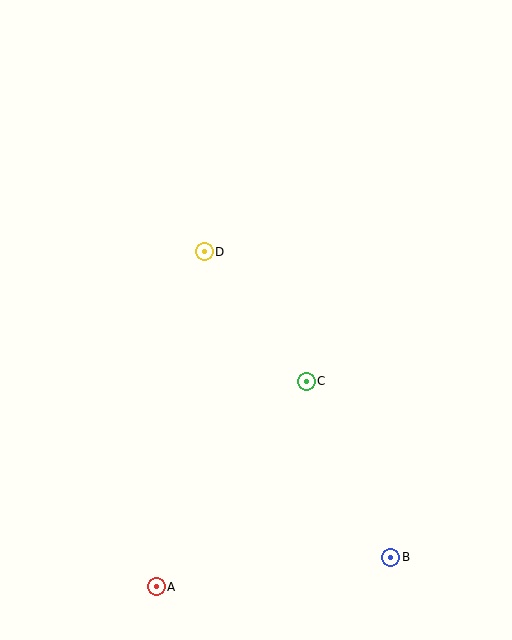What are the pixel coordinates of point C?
Point C is at (306, 381).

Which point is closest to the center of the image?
Point C at (306, 381) is closest to the center.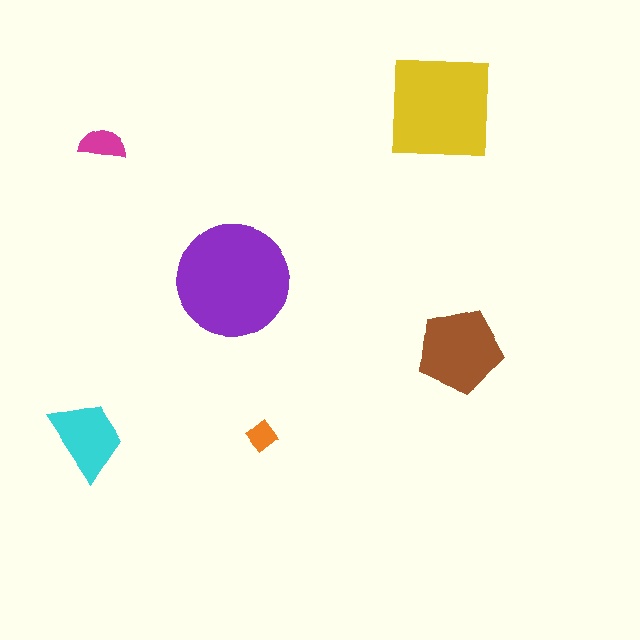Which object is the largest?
The purple circle.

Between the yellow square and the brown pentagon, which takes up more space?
The yellow square.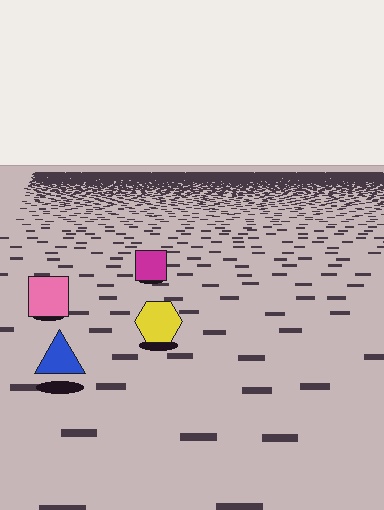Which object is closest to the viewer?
The blue triangle is closest. The texture marks near it are larger and more spread out.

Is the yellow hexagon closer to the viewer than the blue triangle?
No. The blue triangle is closer — you can tell from the texture gradient: the ground texture is coarser near it.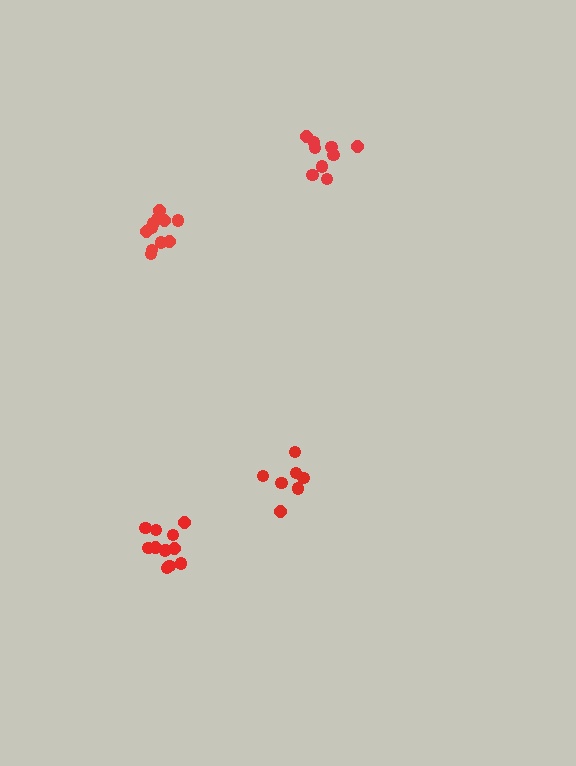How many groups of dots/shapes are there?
There are 4 groups.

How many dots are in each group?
Group 1: 12 dots, Group 2: 7 dots, Group 3: 11 dots, Group 4: 9 dots (39 total).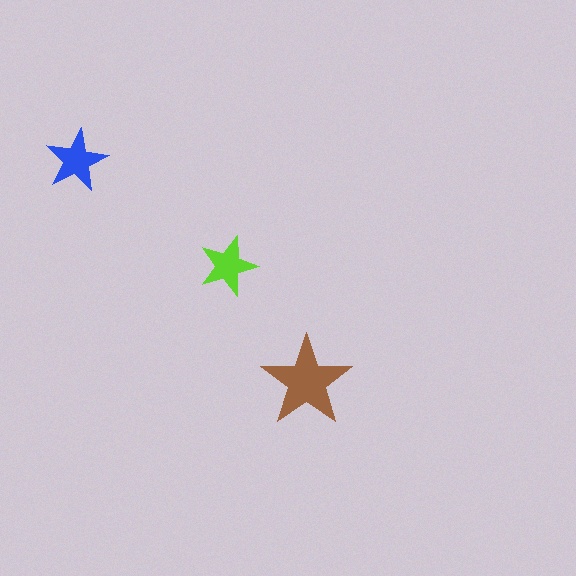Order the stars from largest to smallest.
the brown one, the blue one, the lime one.